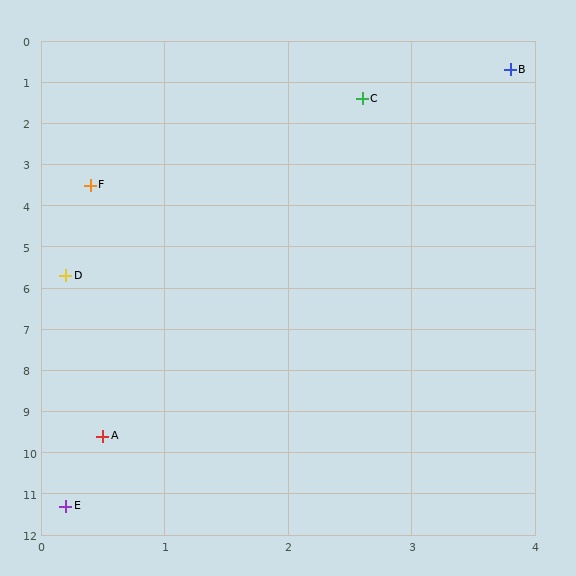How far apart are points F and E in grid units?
Points F and E are about 7.8 grid units apart.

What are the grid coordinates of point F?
Point F is at approximately (0.4, 3.5).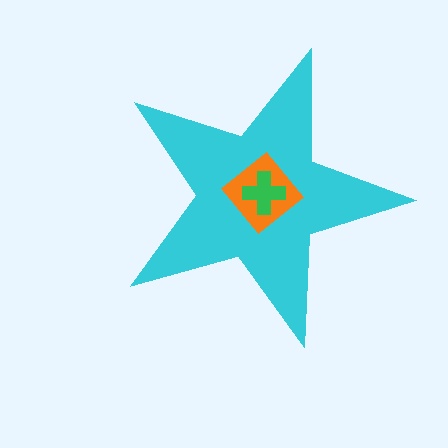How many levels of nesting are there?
3.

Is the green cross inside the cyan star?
Yes.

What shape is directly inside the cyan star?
The orange diamond.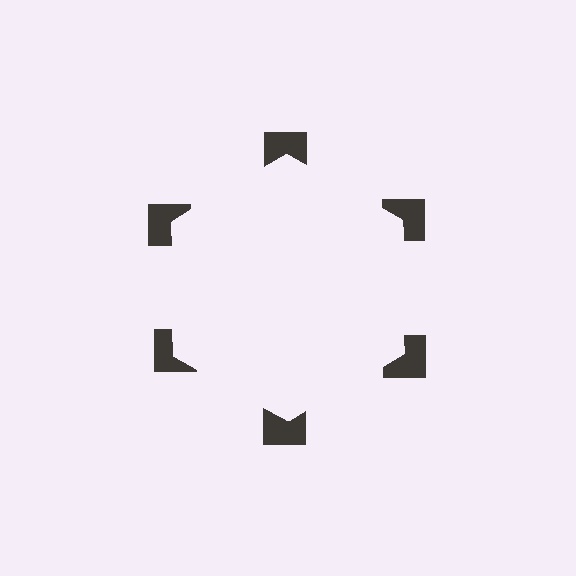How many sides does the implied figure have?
6 sides.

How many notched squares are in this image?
There are 6 — one at each vertex of the illusory hexagon.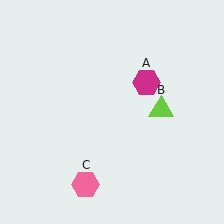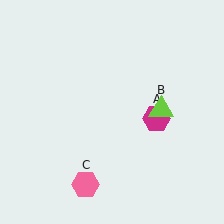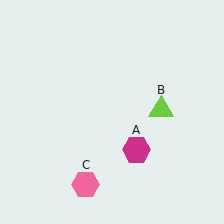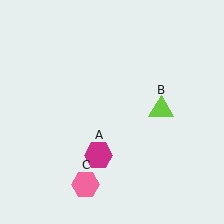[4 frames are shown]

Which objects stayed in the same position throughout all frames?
Lime triangle (object B) and pink hexagon (object C) remained stationary.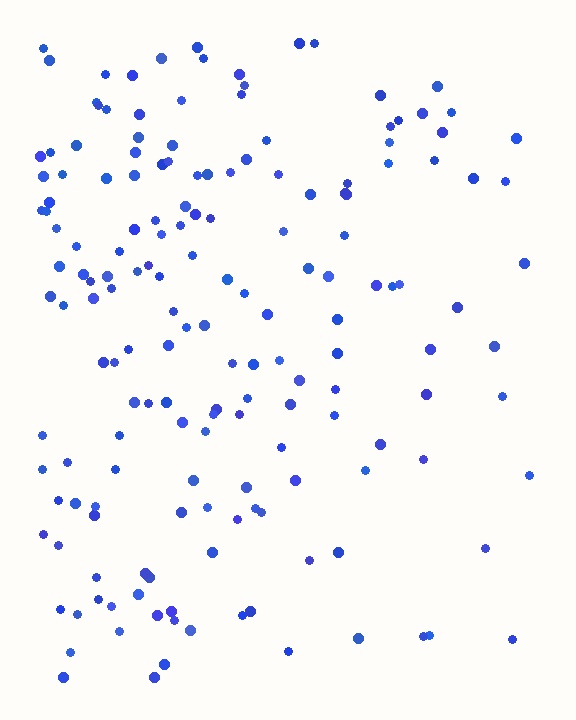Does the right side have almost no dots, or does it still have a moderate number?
Still a moderate number, just noticeably fewer than the left.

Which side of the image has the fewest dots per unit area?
The right.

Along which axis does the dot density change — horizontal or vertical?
Horizontal.